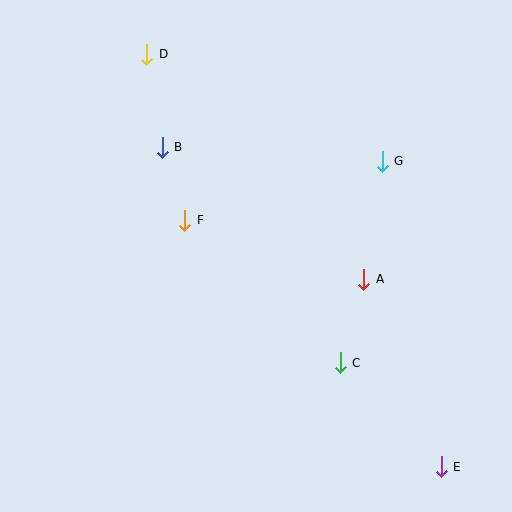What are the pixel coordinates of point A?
Point A is at (364, 279).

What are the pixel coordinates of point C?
Point C is at (340, 363).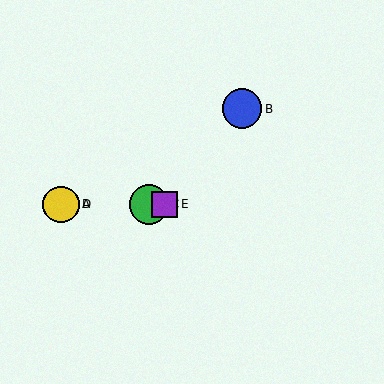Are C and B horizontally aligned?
No, C is at y≈204 and B is at y≈109.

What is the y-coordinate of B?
Object B is at y≈109.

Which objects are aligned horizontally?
Objects A, C, D, E are aligned horizontally.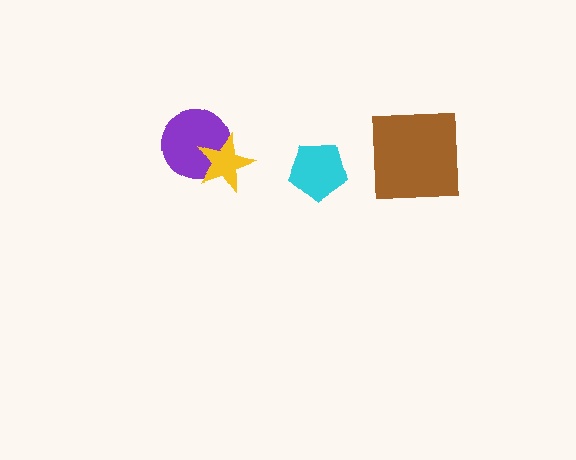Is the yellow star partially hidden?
No, no other shape covers it.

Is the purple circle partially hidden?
Yes, it is partially covered by another shape.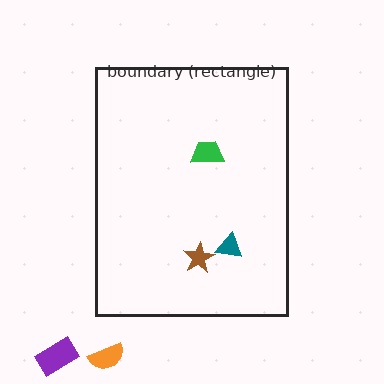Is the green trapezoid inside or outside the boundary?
Inside.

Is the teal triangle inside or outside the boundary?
Inside.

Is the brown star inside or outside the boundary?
Inside.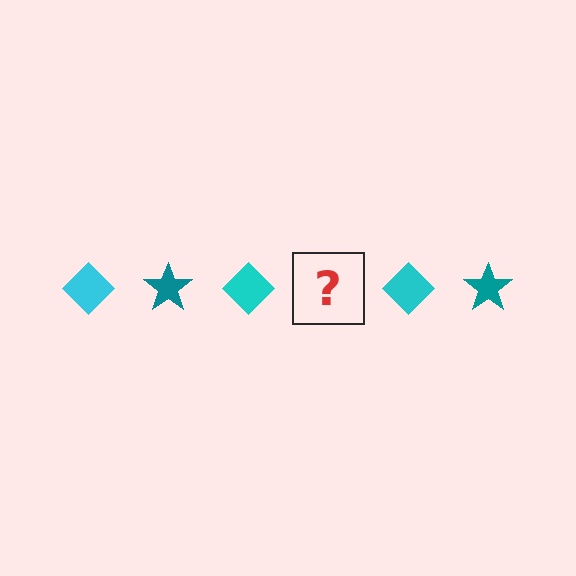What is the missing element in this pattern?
The missing element is a teal star.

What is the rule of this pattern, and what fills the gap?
The rule is that the pattern alternates between cyan diamond and teal star. The gap should be filled with a teal star.